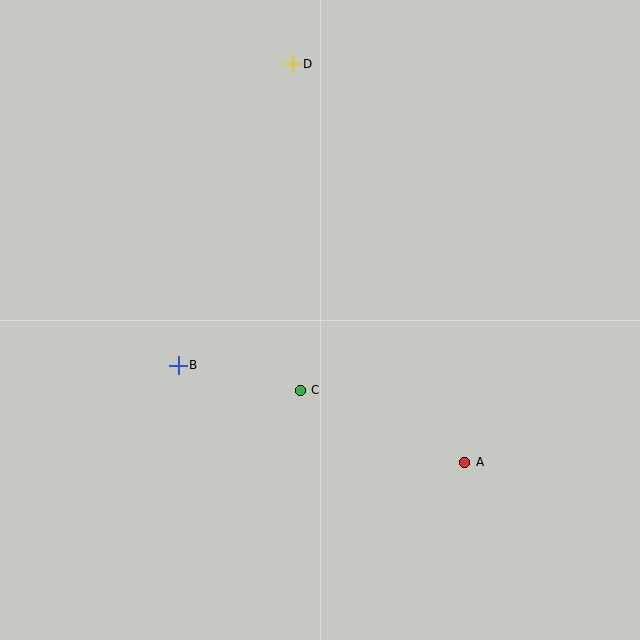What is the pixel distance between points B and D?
The distance between B and D is 322 pixels.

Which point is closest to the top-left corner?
Point D is closest to the top-left corner.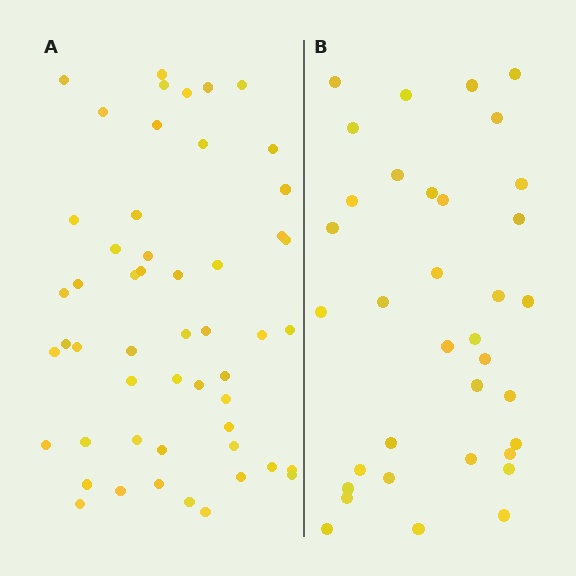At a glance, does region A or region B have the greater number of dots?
Region A (the left region) has more dots.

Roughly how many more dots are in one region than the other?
Region A has approximately 15 more dots than region B.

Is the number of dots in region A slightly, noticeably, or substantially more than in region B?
Region A has substantially more. The ratio is roughly 1.5 to 1.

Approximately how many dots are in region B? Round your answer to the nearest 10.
About 40 dots. (The exact count is 35, which rounds to 40.)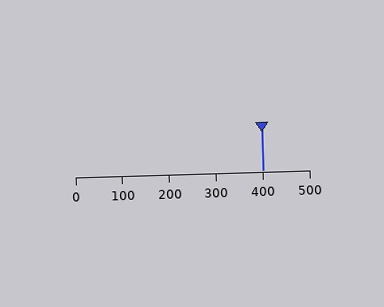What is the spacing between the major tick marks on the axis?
The major ticks are spaced 100 apart.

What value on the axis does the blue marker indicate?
The marker indicates approximately 400.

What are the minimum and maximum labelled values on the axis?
The axis runs from 0 to 500.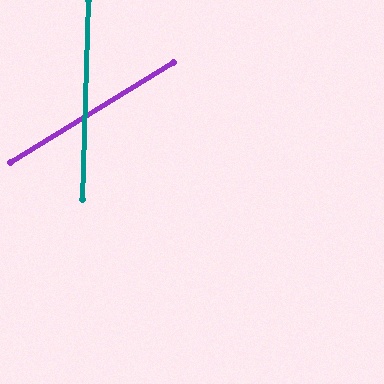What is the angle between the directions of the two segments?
Approximately 57 degrees.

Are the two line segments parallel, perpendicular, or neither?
Neither parallel nor perpendicular — they differ by about 57°.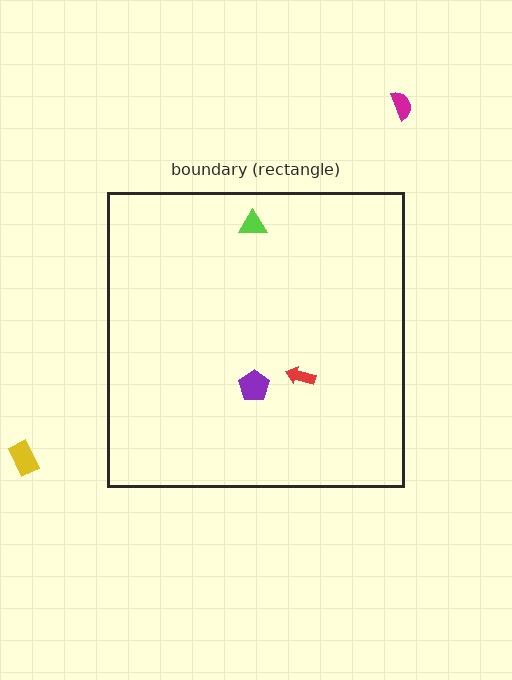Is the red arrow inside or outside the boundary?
Inside.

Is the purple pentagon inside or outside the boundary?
Inside.